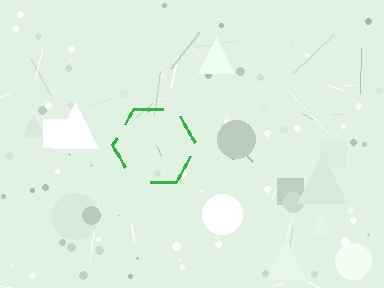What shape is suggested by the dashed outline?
The dashed outline suggests a hexagon.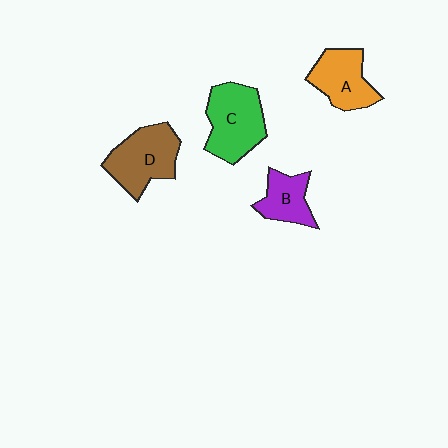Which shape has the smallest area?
Shape B (purple).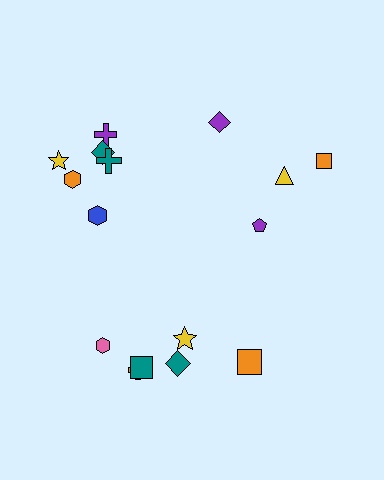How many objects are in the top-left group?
There are 6 objects.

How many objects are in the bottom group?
There are 6 objects.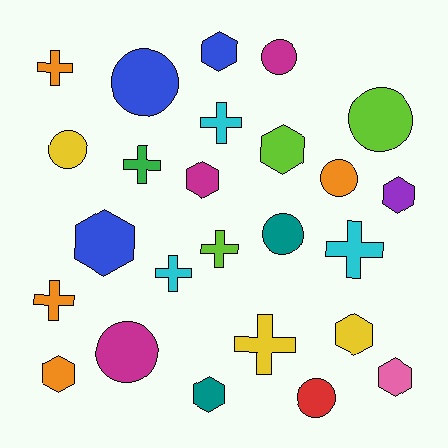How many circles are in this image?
There are 8 circles.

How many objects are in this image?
There are 25 objects.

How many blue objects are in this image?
There are 3 blue objects.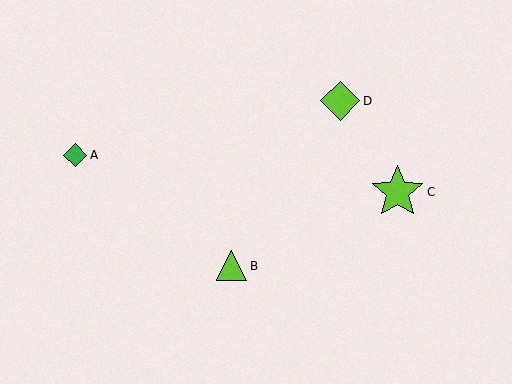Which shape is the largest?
The lime star (labeled C) is the largest.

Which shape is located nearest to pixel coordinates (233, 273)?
The lime triangle (labeled B) at (232, 266) is nearest to that location.